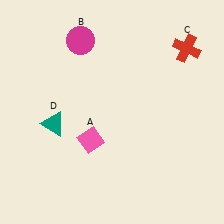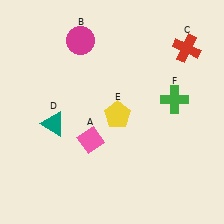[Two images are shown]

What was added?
A yellow pentagon (E), a green cross (F) were added in Image 2.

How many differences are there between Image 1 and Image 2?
There are 2 differences between the two images.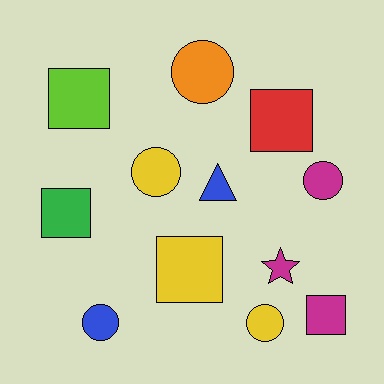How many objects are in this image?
There are 12 objects.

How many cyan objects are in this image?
There are no cyan objects.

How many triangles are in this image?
There is 1 triangle.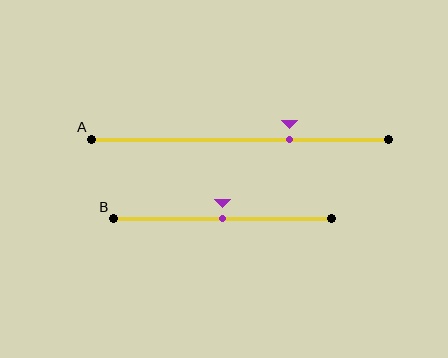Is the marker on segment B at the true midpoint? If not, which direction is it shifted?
Yes, the marker on segment B is at the true midpoint.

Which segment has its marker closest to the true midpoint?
Segment B has its marker closest to the true midpoint.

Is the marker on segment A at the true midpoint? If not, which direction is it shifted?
No, the marker on segment A is shifted to the right by about 17% of the segment length.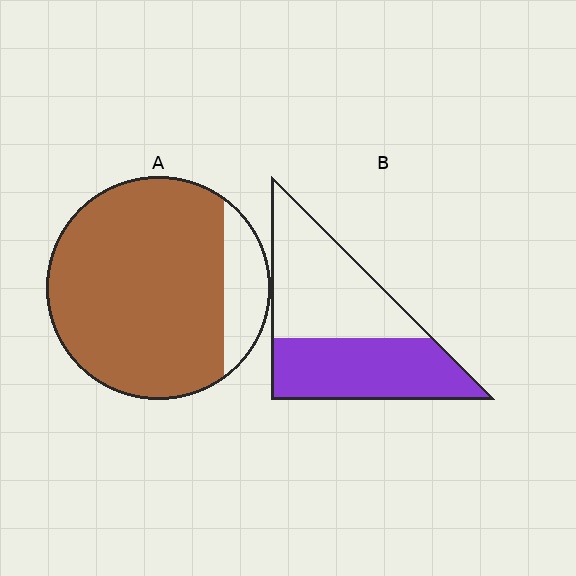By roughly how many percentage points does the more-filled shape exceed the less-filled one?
By roughly 35 percentage points (A over B).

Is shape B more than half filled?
Roughly half.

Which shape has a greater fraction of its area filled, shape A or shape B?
Shape A.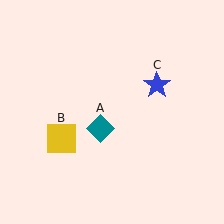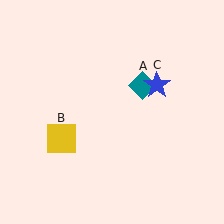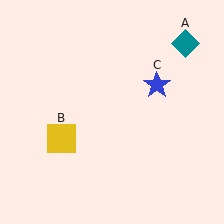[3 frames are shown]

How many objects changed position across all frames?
1 object changed position: teal diamond (object A).